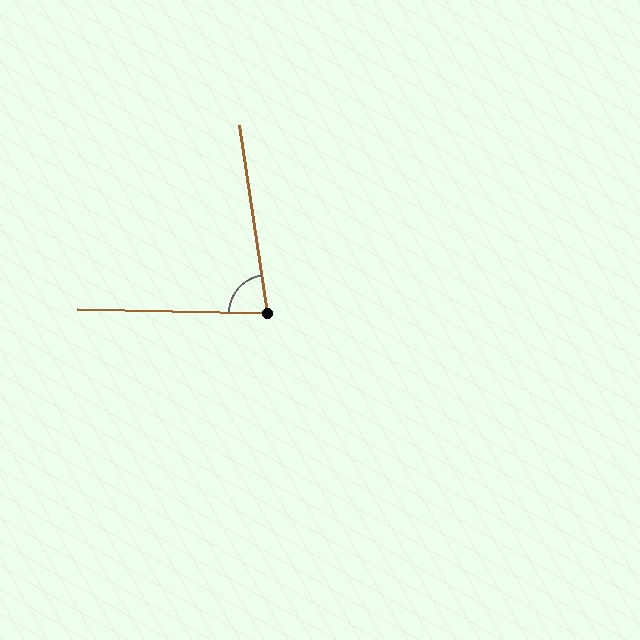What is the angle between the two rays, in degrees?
Approximately 81 degrees.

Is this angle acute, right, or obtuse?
It is acute.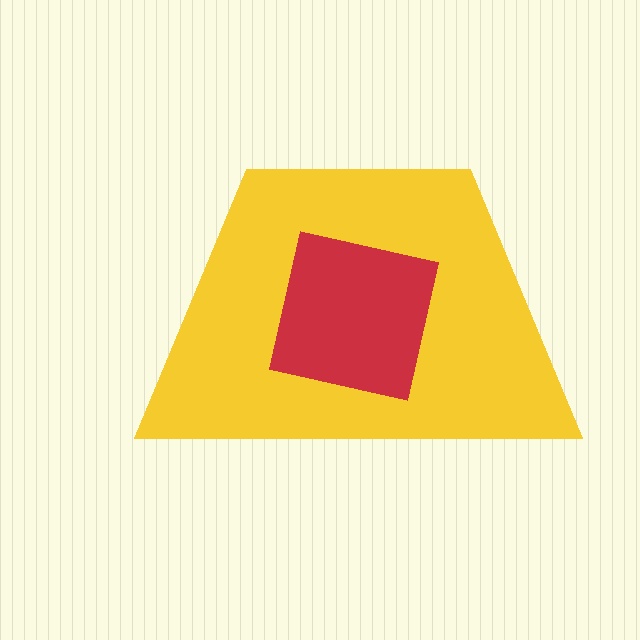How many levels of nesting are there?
2.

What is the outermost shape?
The yellow trapezoid.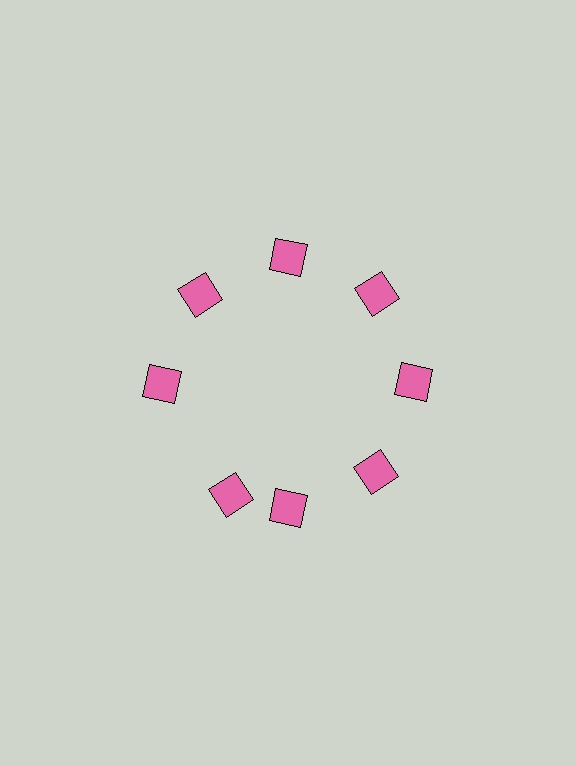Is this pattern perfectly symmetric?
No. The 8 pink diamonds are arranged in a ring, but one element near the 8 o'clock position is rotated out of alignment along the ring, breaking the 8-fold rotational symmetry.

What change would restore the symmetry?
The symmetry would be restored by rotating it back into even spacing with its neighbors so that all 8 diamonds sit at equal angles and equal distance from the center.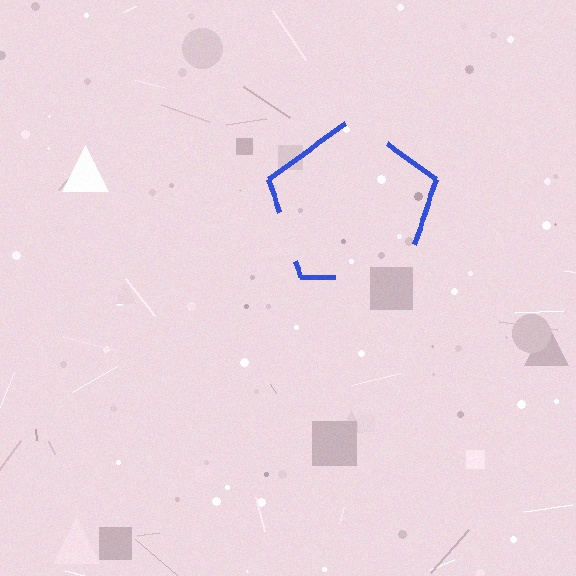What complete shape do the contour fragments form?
The contour fragments form a pentagon.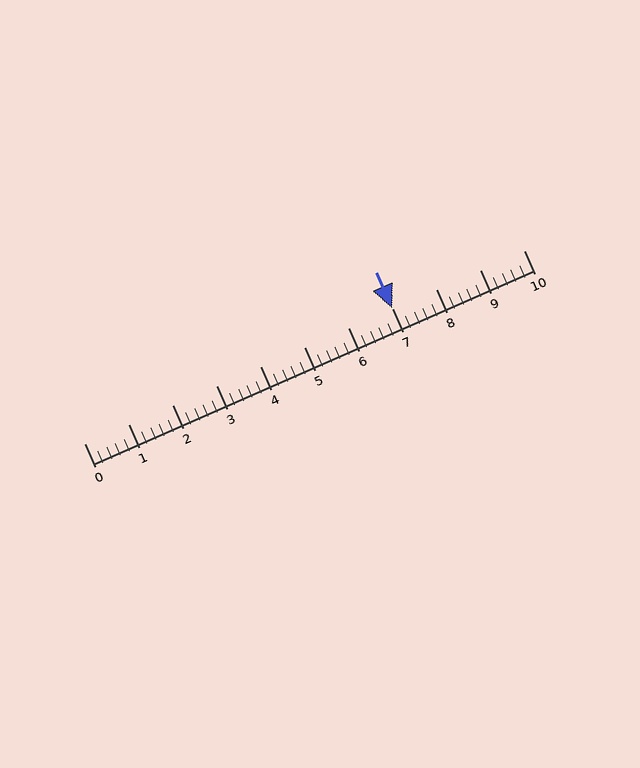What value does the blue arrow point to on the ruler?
The blue arrow points to approximately 7.0.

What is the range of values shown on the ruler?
The ruler shows values from 0 to 10.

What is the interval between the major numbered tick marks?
The major tick marks are spaced 1 units apart.